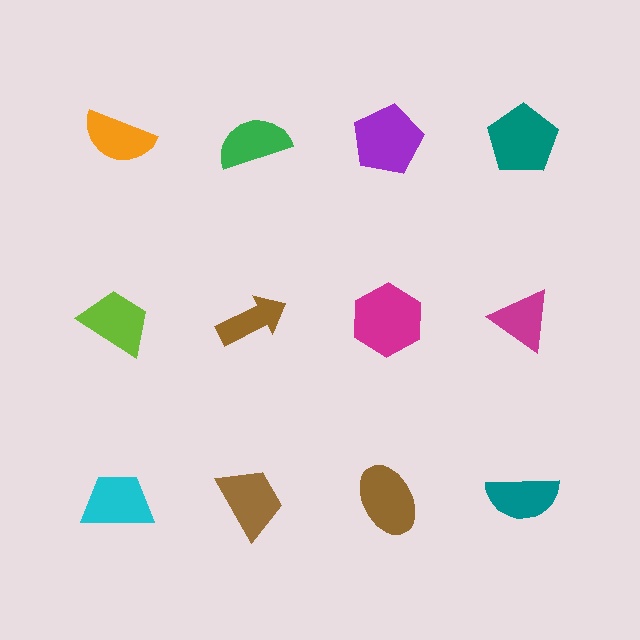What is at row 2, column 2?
A brown arrow.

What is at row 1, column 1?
An orange semicircle.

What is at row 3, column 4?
A teal semicircle.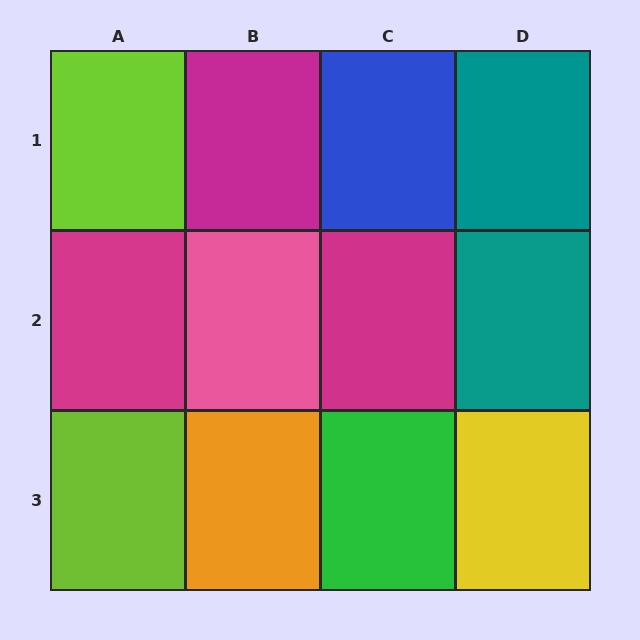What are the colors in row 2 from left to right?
Magenta, pink, magenta, teal.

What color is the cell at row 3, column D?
Yellow.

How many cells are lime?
2 cells are lime.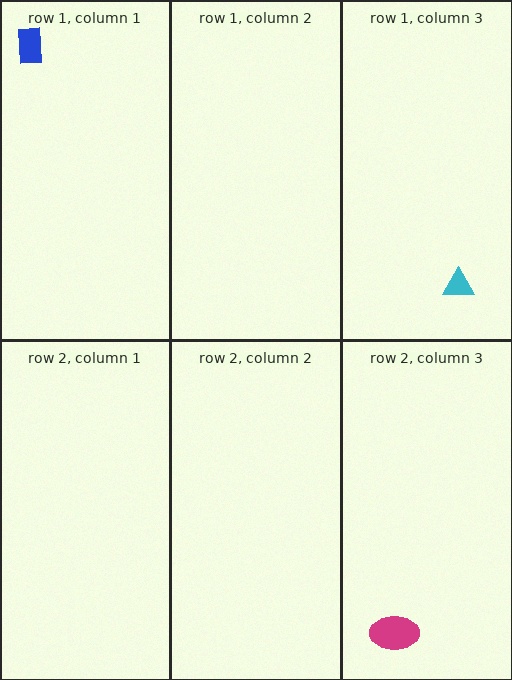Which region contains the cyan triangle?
The row 1, column 3 region.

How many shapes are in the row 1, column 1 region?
1.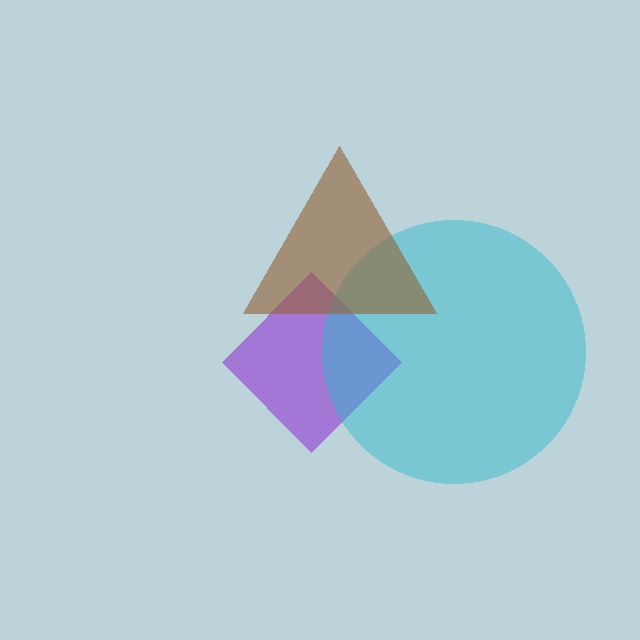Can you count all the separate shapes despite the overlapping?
Yes, there are 3 separate shapes.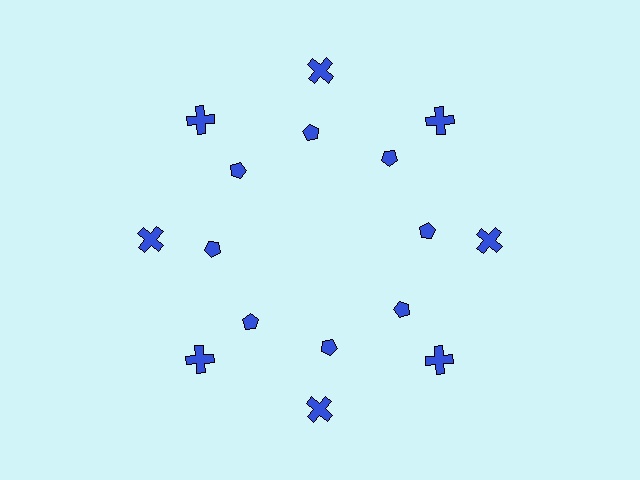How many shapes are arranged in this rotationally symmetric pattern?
There are 16 shapes, arranged in 8 groups of 2.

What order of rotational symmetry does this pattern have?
This pattern has 8-fold rotational symmetry.